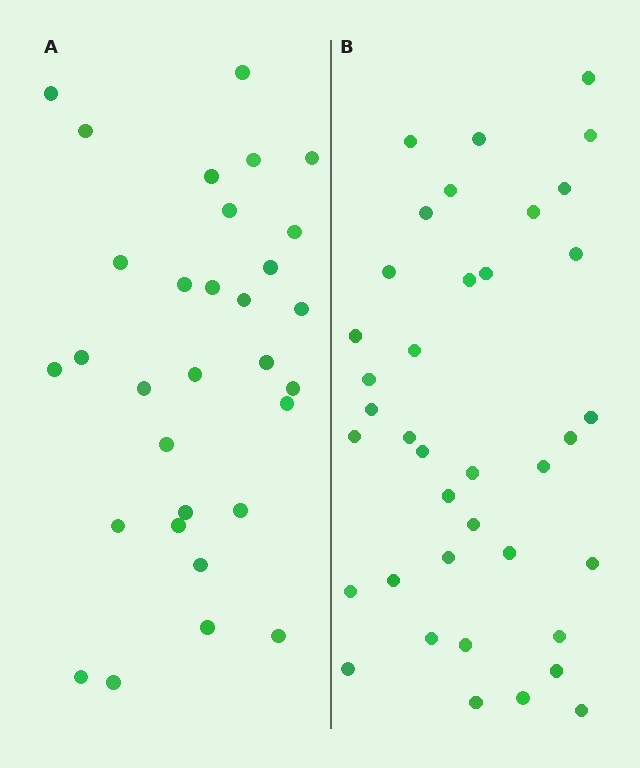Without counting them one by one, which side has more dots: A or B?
Region B (the right region) has more dots.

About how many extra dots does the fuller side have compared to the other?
Region B has roughly 8 or so more dots than region A.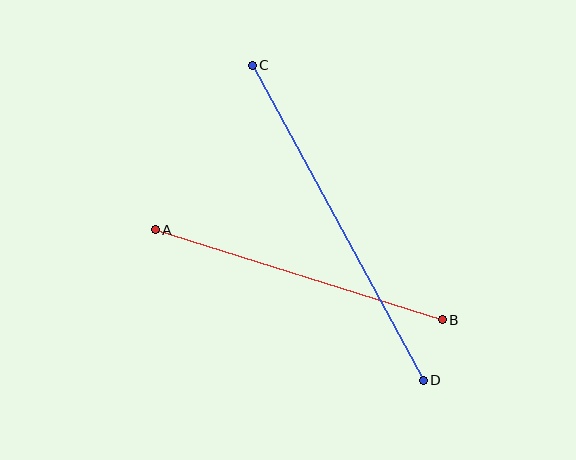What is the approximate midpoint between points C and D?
The midpoint is at approximately (338, 223) pixels.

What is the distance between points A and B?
The distance is approximately 301 pixels.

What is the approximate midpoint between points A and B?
The midpoint is at approximately (299, 275) pixels.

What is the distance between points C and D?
The distance is approximately 358 pixels.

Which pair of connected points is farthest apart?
Points C and D are farthest apart.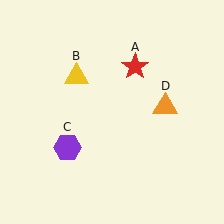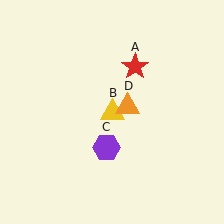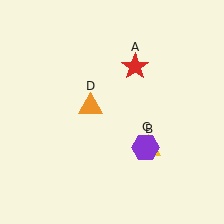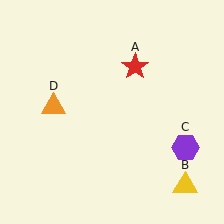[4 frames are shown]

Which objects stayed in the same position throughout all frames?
Red star (object A) remained stationary.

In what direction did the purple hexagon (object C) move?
The purple hexagon (object C) moved right.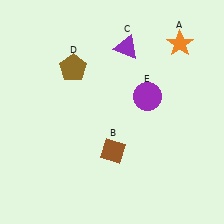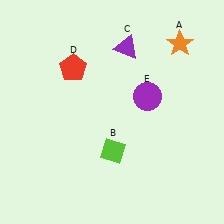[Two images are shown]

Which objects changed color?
B changed from brown to lime. D changed from brown to red.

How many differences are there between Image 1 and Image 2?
There are 2 differences between the two images.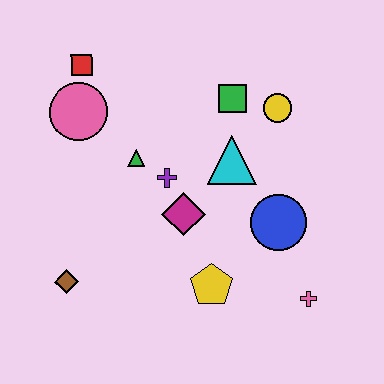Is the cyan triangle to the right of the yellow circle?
No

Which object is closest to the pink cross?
The blue circle is closest to the pink cross.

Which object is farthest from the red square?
The pink cross is farthest from the red square.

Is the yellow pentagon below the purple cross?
Yes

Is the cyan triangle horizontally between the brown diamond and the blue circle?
Yes